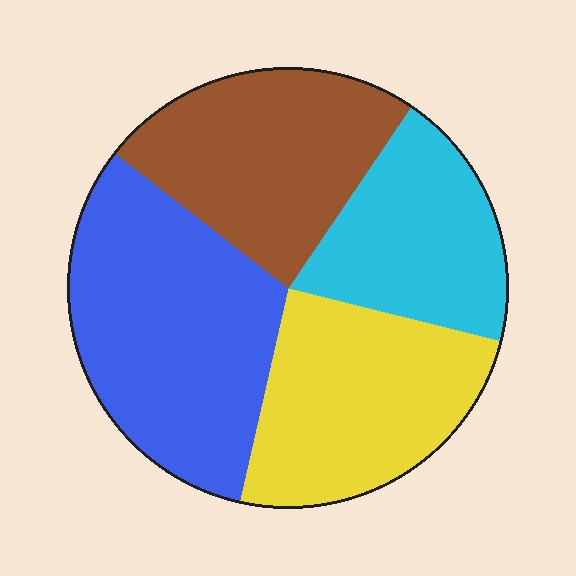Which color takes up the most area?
Blue, at roughly 30%.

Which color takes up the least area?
Cyan, at roughly 20%.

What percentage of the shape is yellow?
Yellow takes up about one quarter (1/4) of the shape.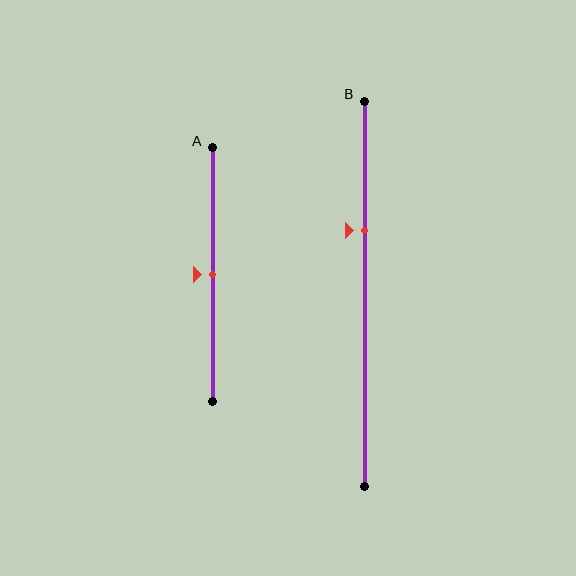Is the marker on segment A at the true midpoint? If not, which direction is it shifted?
Yes, the marker on segment A is at the true midpoint.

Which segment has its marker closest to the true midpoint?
Segment A has its marker closest to the true midpoint.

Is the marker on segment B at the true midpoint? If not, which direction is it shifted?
No, the marker on segment B is shifted upward by about 16% of the segment length.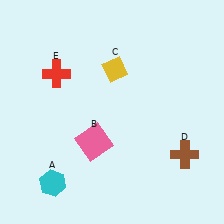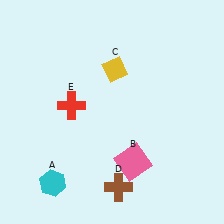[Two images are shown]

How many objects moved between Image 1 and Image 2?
3 objects moved between the two images.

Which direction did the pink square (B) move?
The pink square (B) moved right.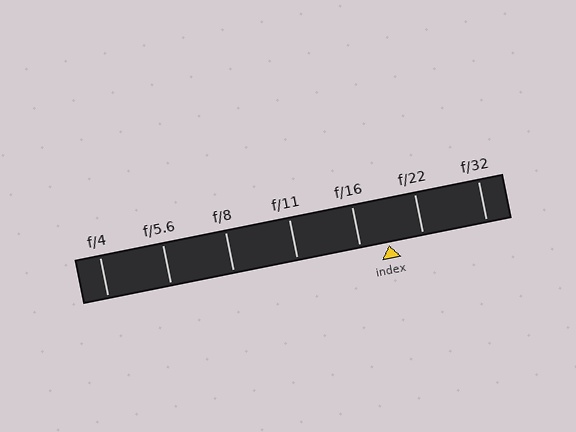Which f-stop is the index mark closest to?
The index mark is closest to f/16.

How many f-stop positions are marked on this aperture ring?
There are 7 f-stop positions marked.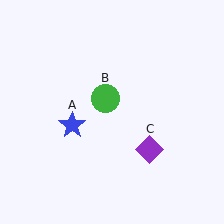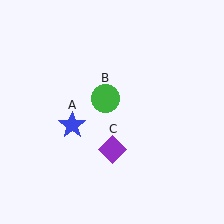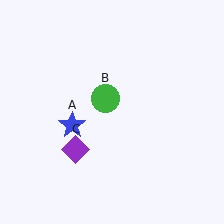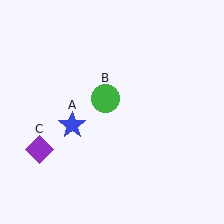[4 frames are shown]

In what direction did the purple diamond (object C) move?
The purple diamond (object C) moved left.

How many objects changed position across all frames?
1 object changed position: purple diamond (object C).